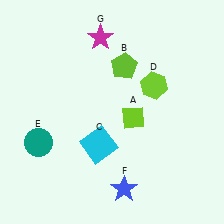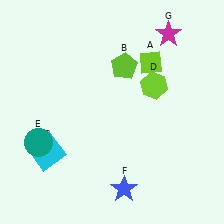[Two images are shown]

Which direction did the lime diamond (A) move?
The lime diamond (A) moved up.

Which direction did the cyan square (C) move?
The cyan square (C) moved left.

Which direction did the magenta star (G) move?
The magenta star (G) moved right.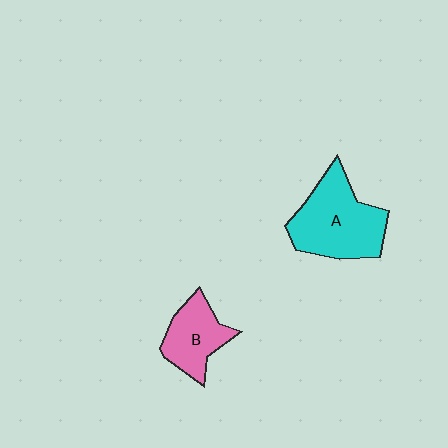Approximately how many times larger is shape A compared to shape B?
Approximately 1.7 times.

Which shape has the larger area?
Shape A (cyan).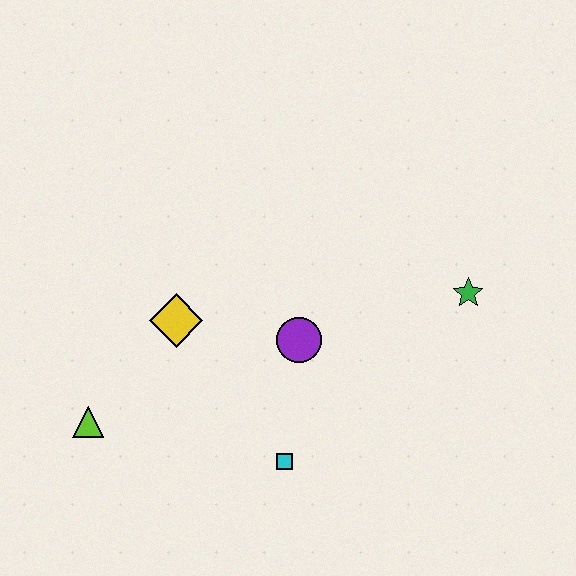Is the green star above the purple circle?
Yes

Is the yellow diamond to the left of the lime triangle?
No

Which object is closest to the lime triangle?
The yellow diamond is closest to the lime triangle.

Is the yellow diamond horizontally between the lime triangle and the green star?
Yes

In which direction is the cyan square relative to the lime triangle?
The cyan square is to the right of the lime triangle.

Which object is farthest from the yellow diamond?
The green star is farthest from the yellow diamond.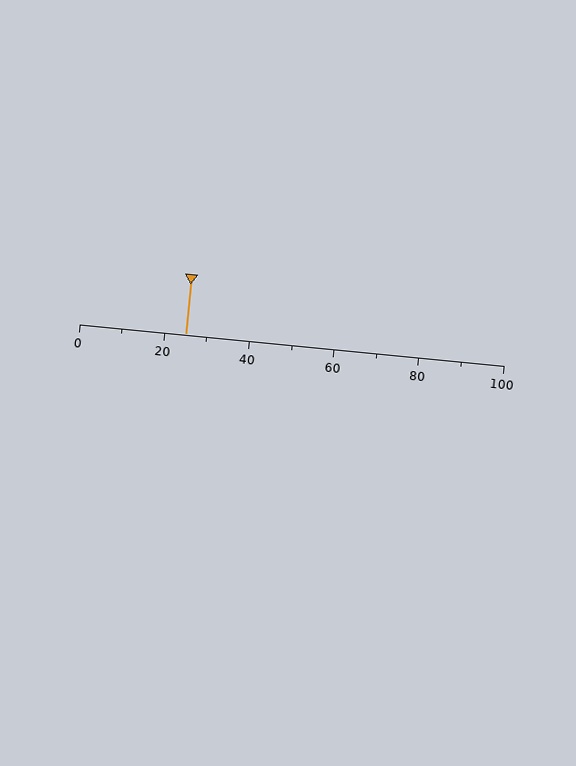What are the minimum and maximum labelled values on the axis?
The axis runs from 0 to 100.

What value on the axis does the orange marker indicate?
The marker indicates approximately 25.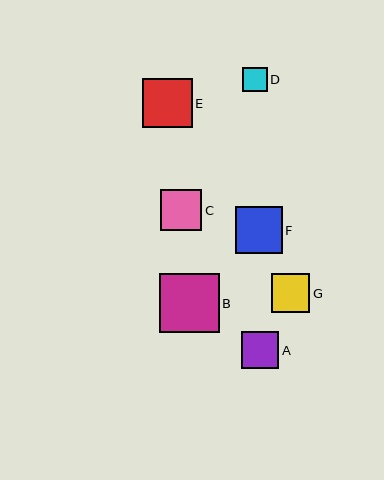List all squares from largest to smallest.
From largest to smallest: B, E, F, C, G, A, D.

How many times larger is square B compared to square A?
Square B is approximately 1.6 times the size of square A.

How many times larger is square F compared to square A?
Square F is approximately 1.3 times the size of square A.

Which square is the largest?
Square B is the largest with a size of approximately 60 pixels.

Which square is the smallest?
Square D is the smallest with a size of approximately 25 pixels.